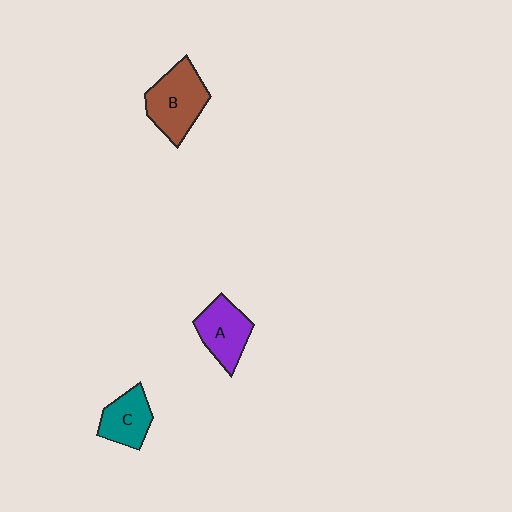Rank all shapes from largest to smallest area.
From largest to smallest: B (brown), A (purple), C (teal).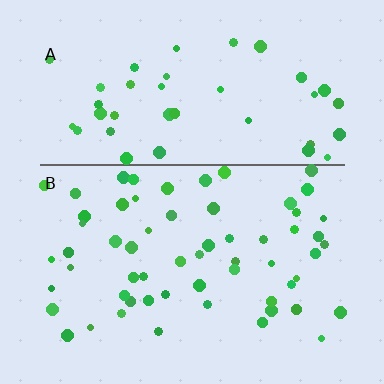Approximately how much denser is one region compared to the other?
Approximately 1.4× — region B over region A.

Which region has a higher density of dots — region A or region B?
B (the bottom).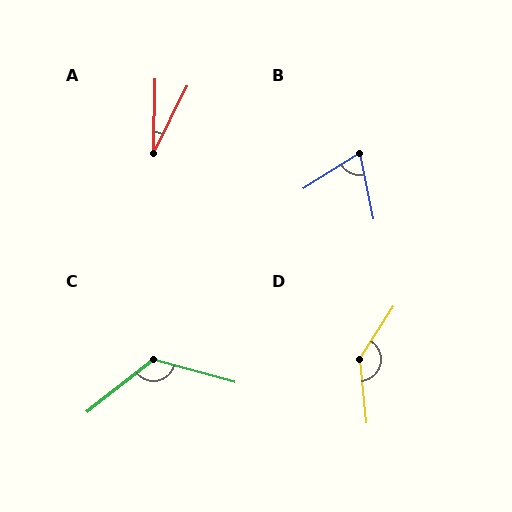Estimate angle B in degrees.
Approximately 69 degrees.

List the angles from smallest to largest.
A (25°), B (69°), C (126°), D (141°).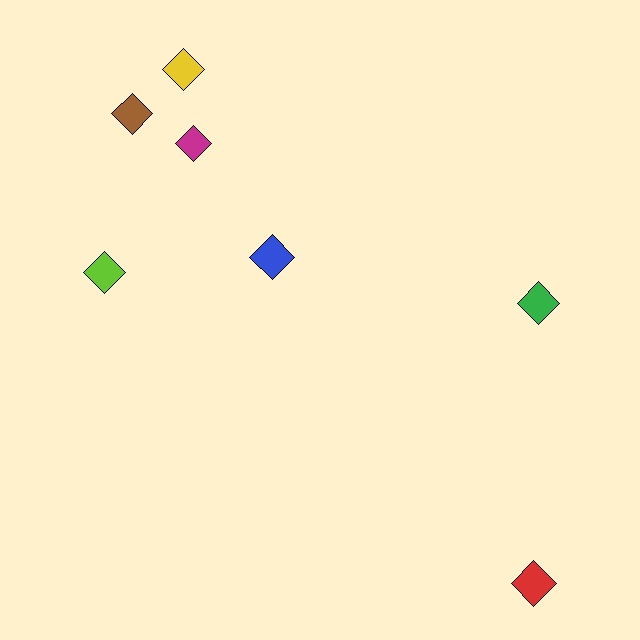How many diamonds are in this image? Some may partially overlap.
There are 7 diamonds.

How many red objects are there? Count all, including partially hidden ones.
There is 1 red object.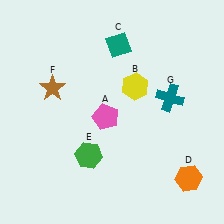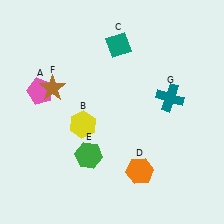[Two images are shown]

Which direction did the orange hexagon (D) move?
The orange hexagon (D) moved left.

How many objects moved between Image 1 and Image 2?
3 objects moved between the two images.